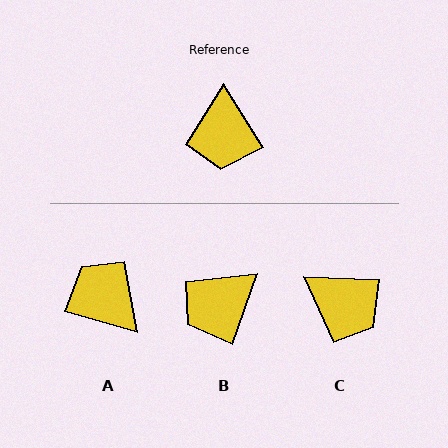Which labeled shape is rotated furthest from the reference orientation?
A, about 138 degrees away.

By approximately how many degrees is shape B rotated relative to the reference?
Approximately 51 degrees clockwise.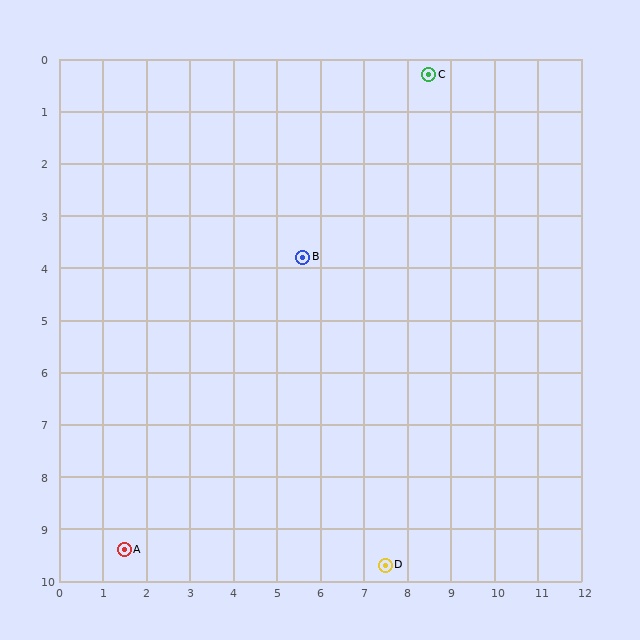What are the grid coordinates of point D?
Point D is at approximately (7.5, 9.7).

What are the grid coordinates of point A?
Point A is at approximately (1.5, 9.4).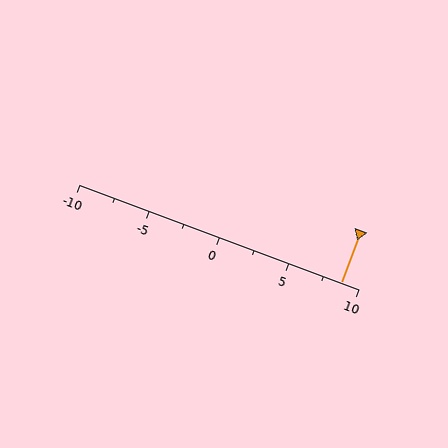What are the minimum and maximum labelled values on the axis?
The axis runs from -10 to 10.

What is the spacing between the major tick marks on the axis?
The major ticks are spaced 5 apart.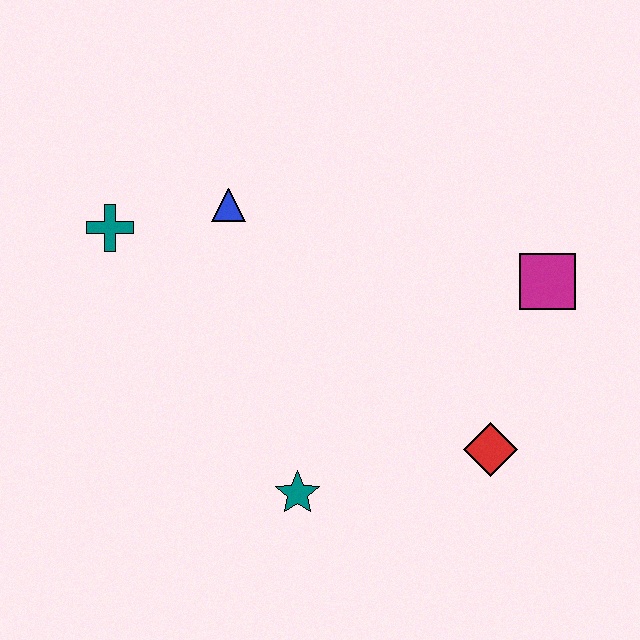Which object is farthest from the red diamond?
The teal cross is farthest from the red diamond.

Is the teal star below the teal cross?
Yes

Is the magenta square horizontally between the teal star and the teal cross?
No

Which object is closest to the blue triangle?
The teal cross is closest to the blue triangle.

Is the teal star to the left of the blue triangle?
No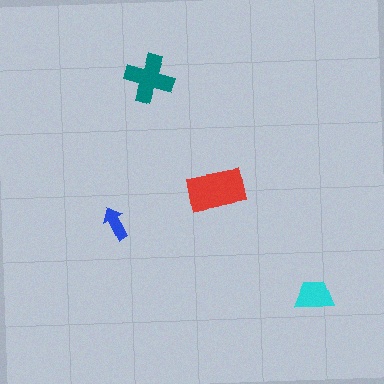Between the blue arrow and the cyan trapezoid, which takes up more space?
The cyan trapezoid.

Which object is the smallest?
The blue arrow.